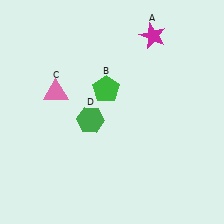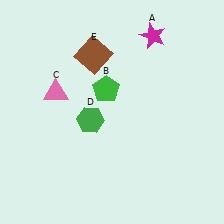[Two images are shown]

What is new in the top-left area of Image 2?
A brown square (E) was added in the top-left area of Image 2.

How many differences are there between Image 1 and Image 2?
There is 1 difference between the two images.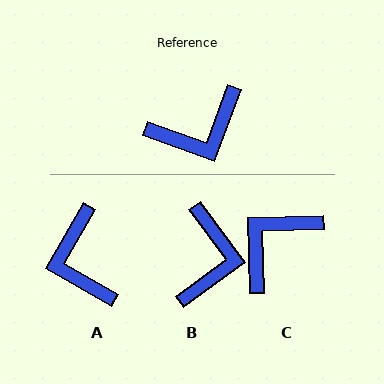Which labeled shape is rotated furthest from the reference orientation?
C, about 158 degrees away.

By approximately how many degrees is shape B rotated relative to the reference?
Approximately 57 degrees counter-clockwise.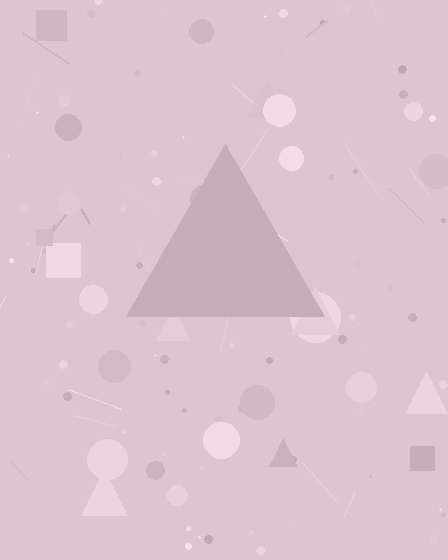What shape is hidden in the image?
A triangle is hidden in the image.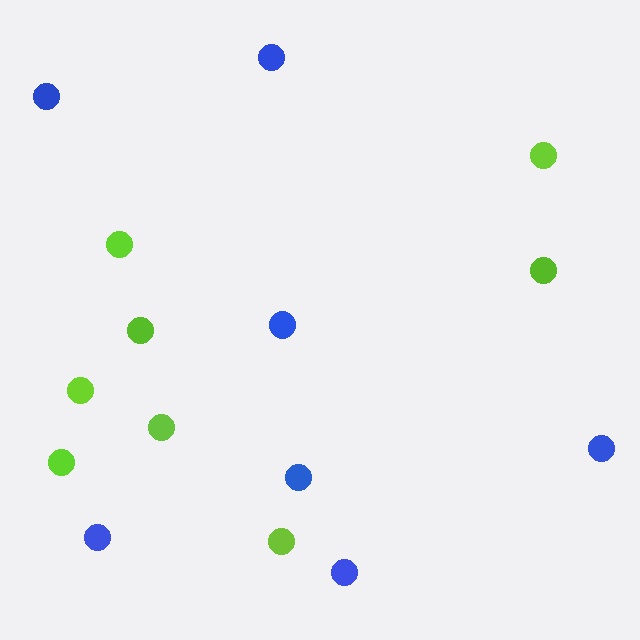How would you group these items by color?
There are 2 groups: one group of lime circles (8) and one group of blue circles (7).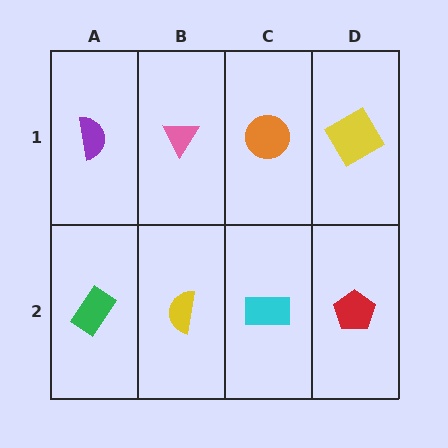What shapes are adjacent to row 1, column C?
A cyan rectangle (row 2, column C), a pink triangle (row 1, column B), a yellow diamond (row 1, column D).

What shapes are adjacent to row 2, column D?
A yellow diamond (row 1, column D), a cyan rectangle (row 2, column C).